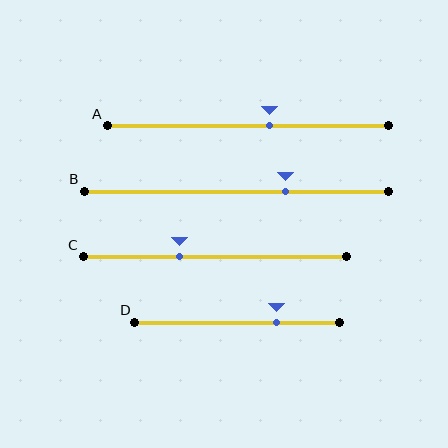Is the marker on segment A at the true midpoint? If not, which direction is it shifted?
No, the marker on segment A is shifted to the right by about 8% of the segment length.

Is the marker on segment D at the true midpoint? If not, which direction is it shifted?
No, the marker on segment D is shifted to the right by about 19% of the segment length.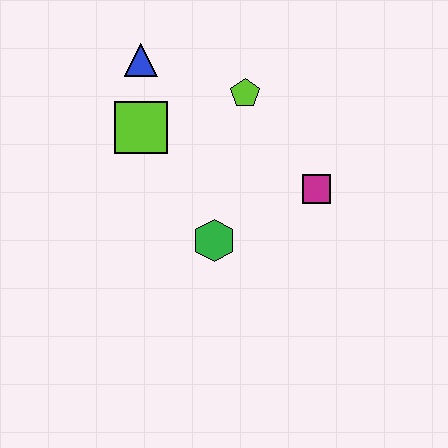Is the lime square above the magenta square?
Yes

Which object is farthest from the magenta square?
The blue triangle is farthest from the magenta square.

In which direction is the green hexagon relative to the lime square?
The green hexagon is below the lime square.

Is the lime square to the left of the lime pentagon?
Yes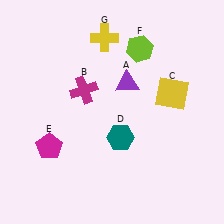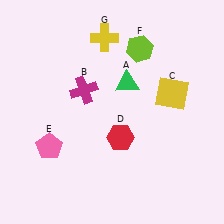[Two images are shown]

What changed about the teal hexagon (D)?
In Image 1, D is teal. In Image 2, it changed to red.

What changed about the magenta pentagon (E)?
In Image 1, E is magenta. In Image 2, it changed to pink.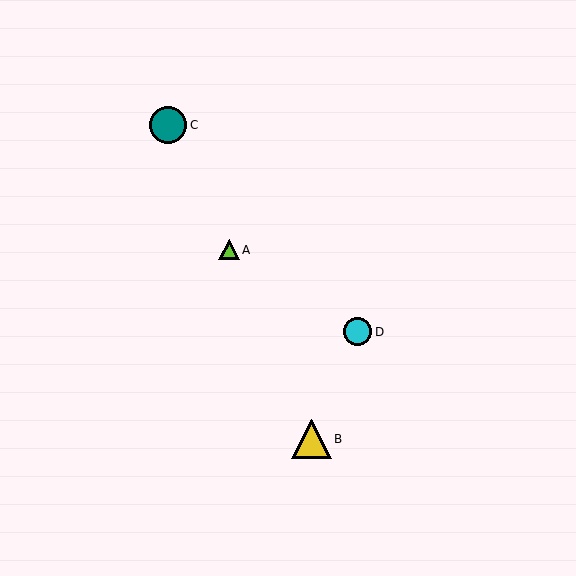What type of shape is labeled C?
Shape C is a teal circle.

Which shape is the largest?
The yellow triangle (labeled B) is the largest.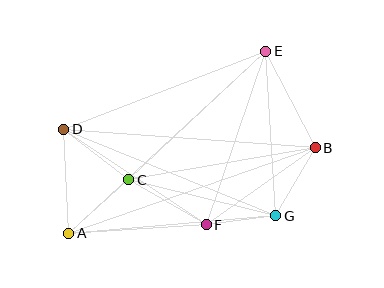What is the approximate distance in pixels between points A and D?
The distance between A and D is approximately 104 pixels.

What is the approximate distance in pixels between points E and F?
The distance between E and F is approximately 183 pixels.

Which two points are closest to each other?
Points F and G are closest to each other.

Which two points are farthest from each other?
Points A and E are farthest from each other.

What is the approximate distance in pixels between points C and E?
The distance between C and E is approximately 188 pixels.